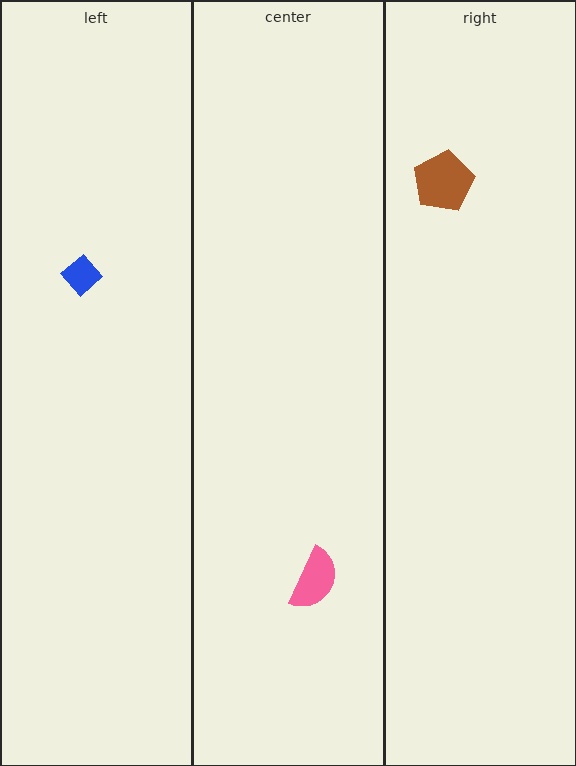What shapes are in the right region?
The brown pentagon.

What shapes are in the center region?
The pink semicircle.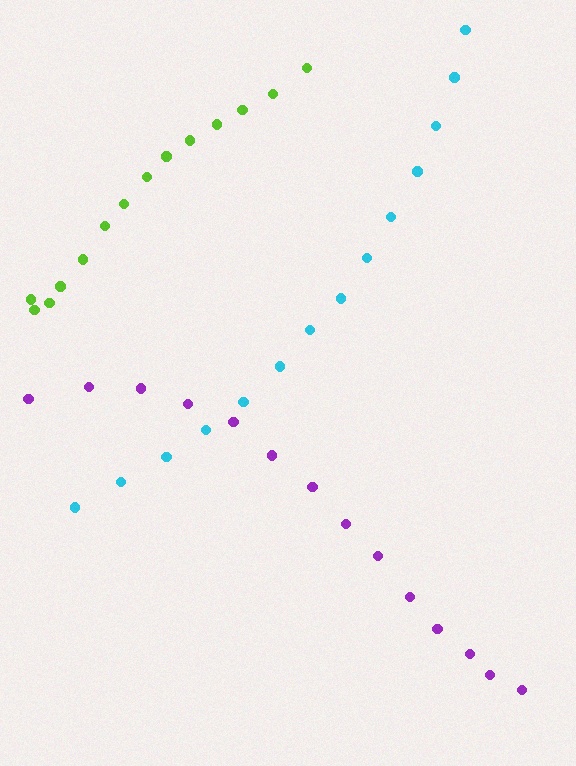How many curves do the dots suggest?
There are 3 distinct paths.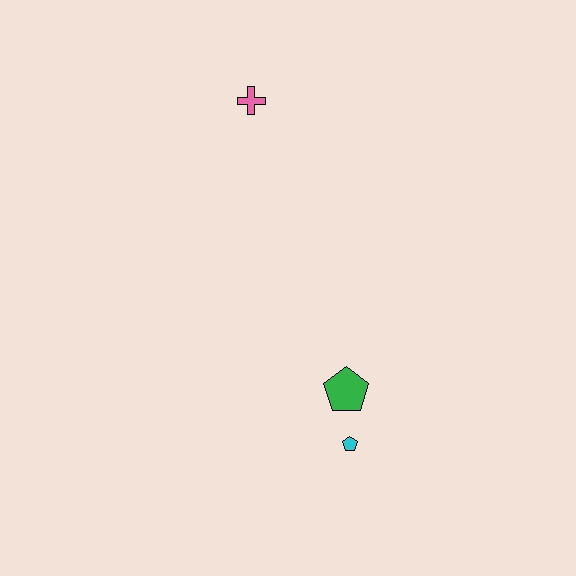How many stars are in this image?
There are no stars.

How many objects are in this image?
There are 3 objects.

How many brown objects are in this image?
There are no brown objects.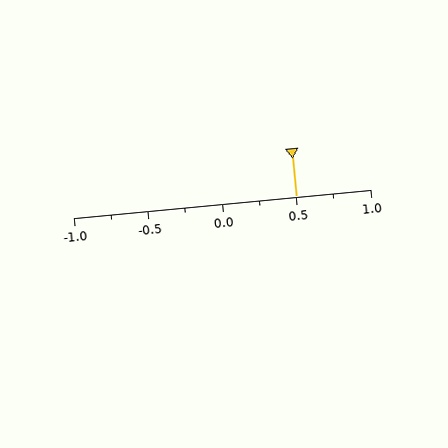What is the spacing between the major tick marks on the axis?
The major ticks are spaced 0.5 apart.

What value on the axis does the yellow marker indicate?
The marker indicates approximately 0.5.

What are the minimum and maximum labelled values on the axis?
The axis runs from -1.0 to 1.0.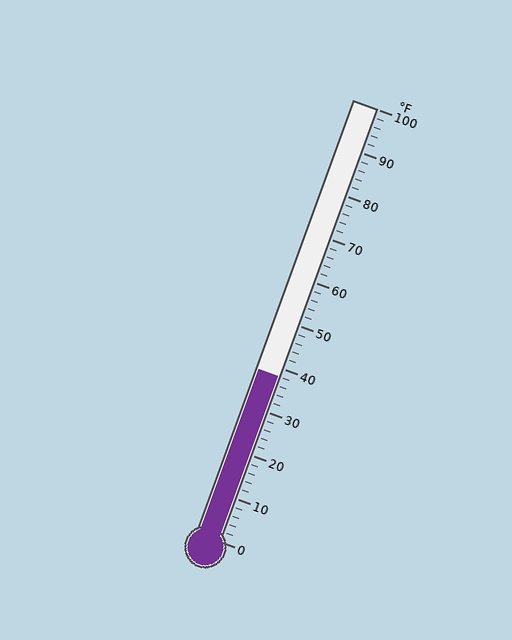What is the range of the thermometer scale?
The thermometer scale ranges from 0°F to 100°F.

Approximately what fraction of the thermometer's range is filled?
The thermometer is filled to approximately 40% of its range.